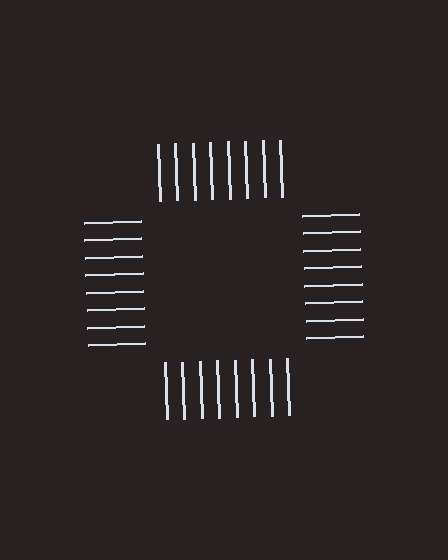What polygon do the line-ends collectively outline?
An illusory square — the line segments terminate on its edges but no continuous stroke is drawn.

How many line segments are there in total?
32 — 8 along each of the 4 edges.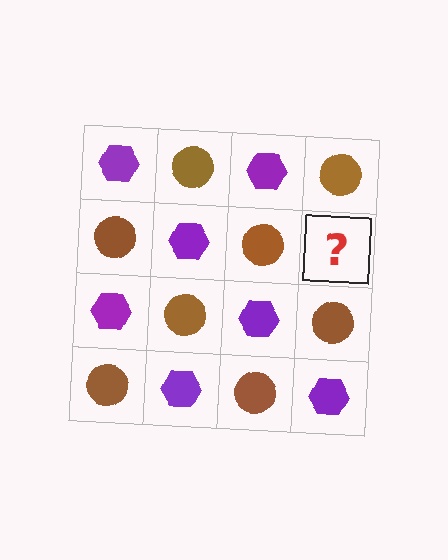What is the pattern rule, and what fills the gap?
The rule is that it alternates purple hexagon and brown circle in a checkerboard pattern. The gap should be filled with a purple hexagon.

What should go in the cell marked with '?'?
The missing cell should contain a purple hexagon.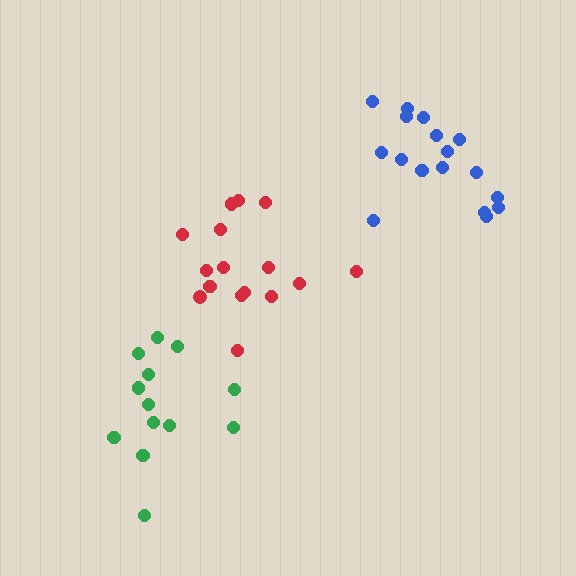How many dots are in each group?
Group 1: 16 dots, Group 2: 17 dots, Group 3: 13 dots (46 total).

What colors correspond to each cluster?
The clusters are colored: red, blue, green.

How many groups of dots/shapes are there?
There are 3 groups.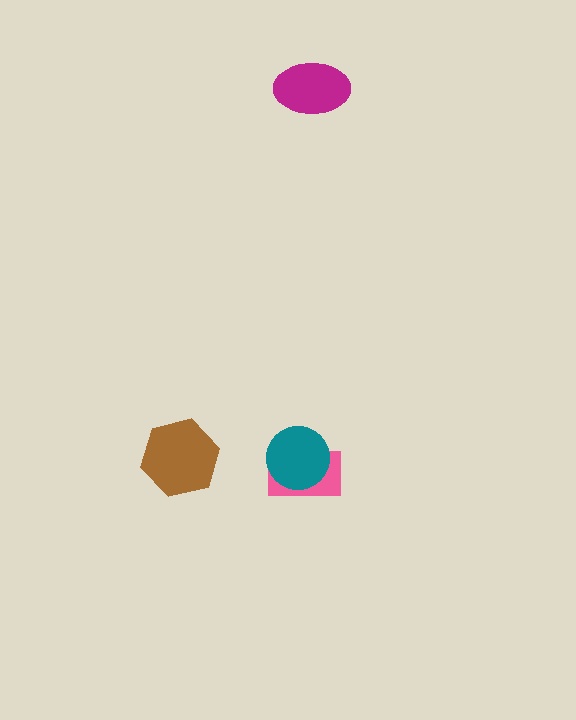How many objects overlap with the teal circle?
1 object overlaps with the teal circle.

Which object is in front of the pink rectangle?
The teal circle is in front of the pink rectangle.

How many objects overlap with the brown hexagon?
0 objects overlap with the brown hexagon.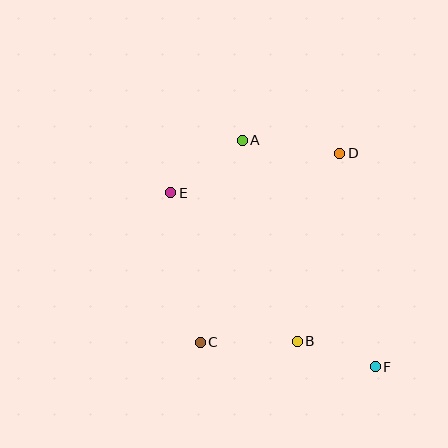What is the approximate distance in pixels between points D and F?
The distance between D and F is approximately 216 pixels.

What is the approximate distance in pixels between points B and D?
The distance between B and D is approximately 192 pixels.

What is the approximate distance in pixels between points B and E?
The distance between B and E is approximately 195 pixels.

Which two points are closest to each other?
Points B and F are closest to each other.